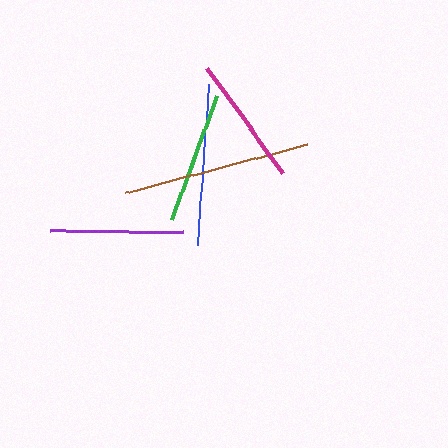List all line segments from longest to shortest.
From longest to shortest: brown, blue, purple, green, magenta.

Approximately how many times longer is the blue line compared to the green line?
The blue line is approximately 1.2 times the length of the green line.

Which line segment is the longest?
The brown line is the longest at approximately 188 pixels.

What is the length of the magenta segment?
The magenta segment is approximately 130 pixels long.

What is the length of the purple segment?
The purple segment is approximately 133 pixels long.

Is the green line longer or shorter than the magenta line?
The green line is longer than the magenta line.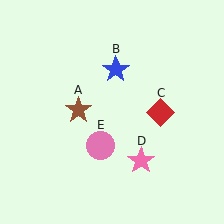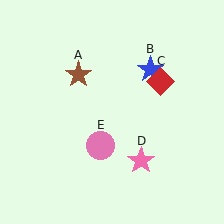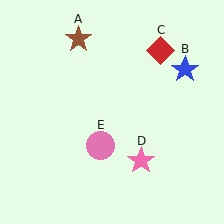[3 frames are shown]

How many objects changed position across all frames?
3 objects changed position: brown star (object A), blue star (object B), red diamond (object C).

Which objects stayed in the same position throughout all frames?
Pink star (object D) and pink circle (object E) remained stationary.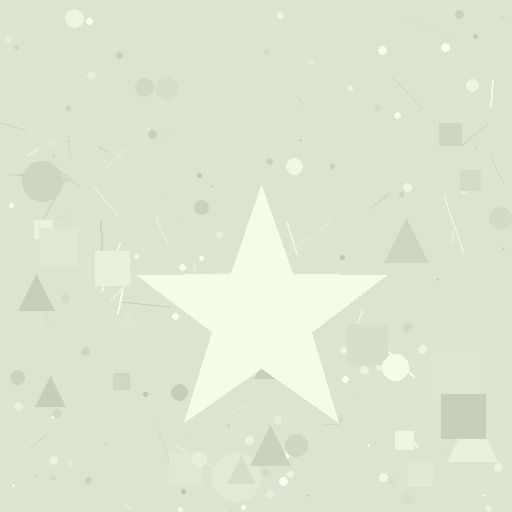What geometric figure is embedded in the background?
A star is embedded in the background.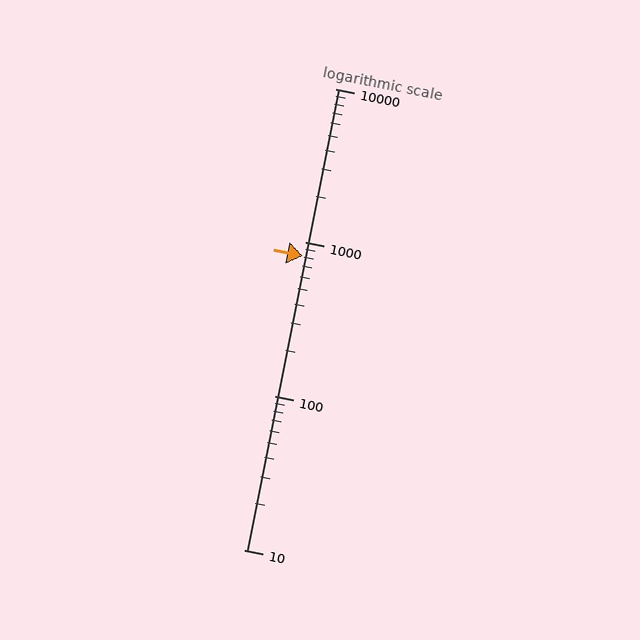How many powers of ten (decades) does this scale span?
The scale spans 3 decades, from 10 to 10000.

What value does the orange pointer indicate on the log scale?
The pointer indicates approximately 820.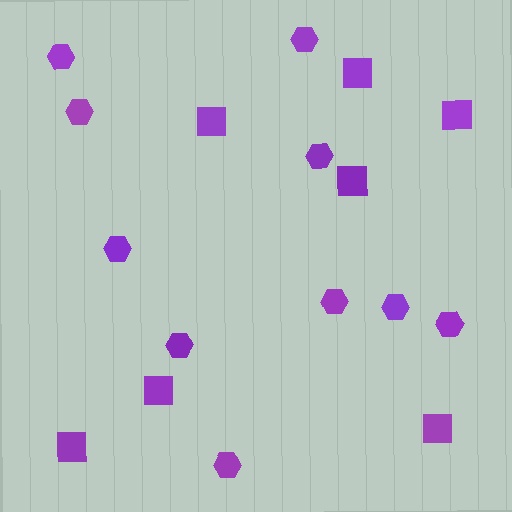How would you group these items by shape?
There are 2 groups: one group of squares (7) and one group of hexagons (10).